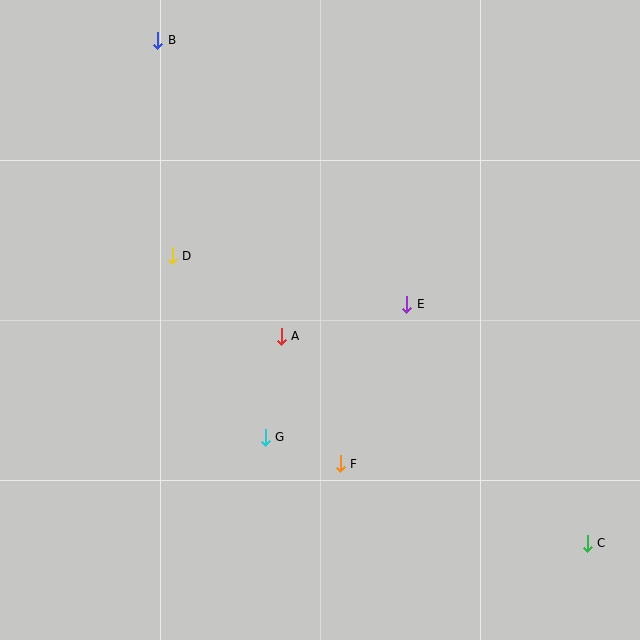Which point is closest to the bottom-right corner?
Point C is closest to the bottom-right corner.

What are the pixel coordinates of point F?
Point F is at (340, 464).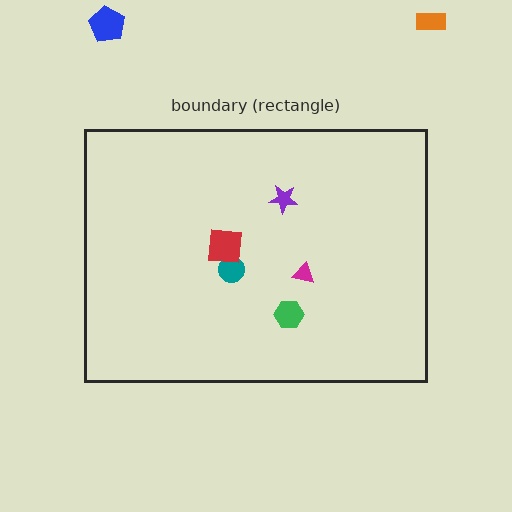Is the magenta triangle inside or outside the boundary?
Inside.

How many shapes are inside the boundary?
5 inside, 2 outside.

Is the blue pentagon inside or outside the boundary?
Outside.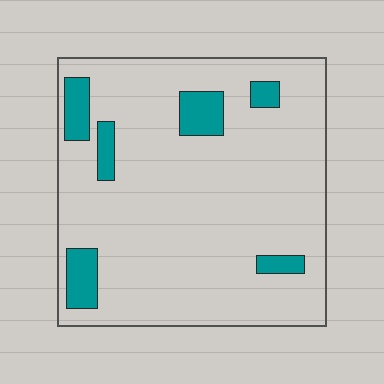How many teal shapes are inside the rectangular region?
6.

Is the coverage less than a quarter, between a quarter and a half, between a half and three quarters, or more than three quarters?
Less than a quarter.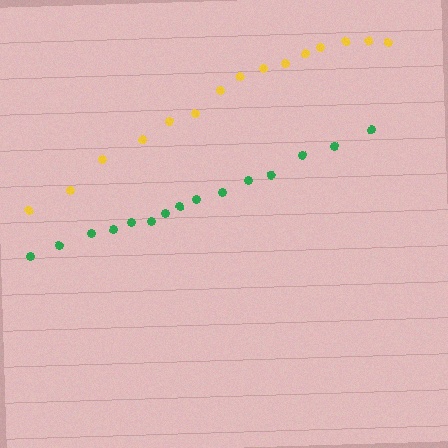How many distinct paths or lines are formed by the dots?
There are 2 distinct paths.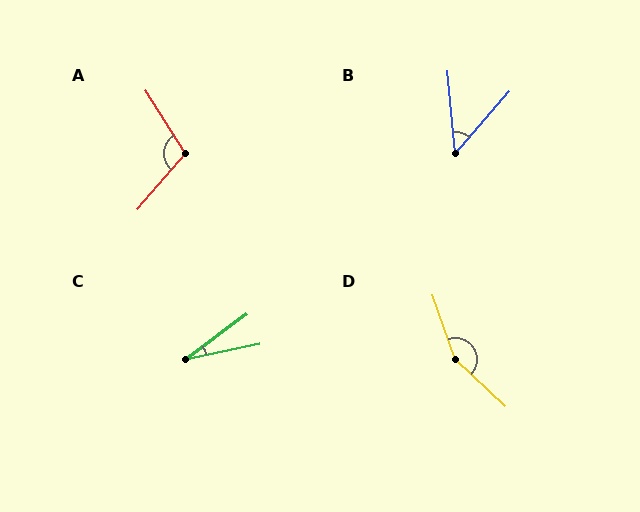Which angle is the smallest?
C, at approximately 25 degrees.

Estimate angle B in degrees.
Approximately 46 degrees.